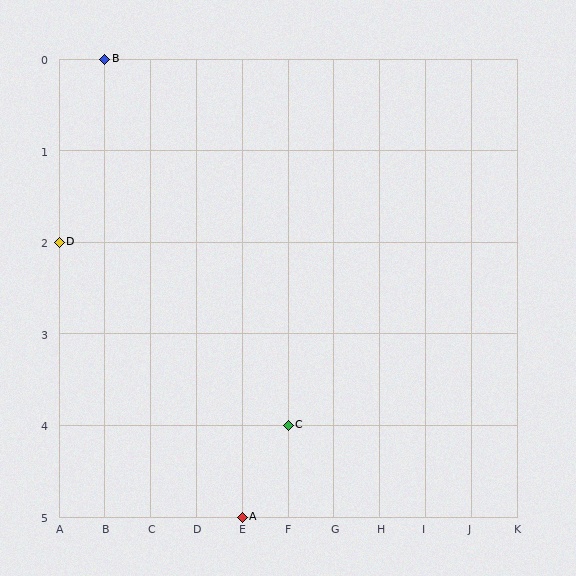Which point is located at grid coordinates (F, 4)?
Point C is at (F, 4).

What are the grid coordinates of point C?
Point C is at grid coordinates (F, 4).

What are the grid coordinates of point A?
Point A is at grid coordinates (E, 5).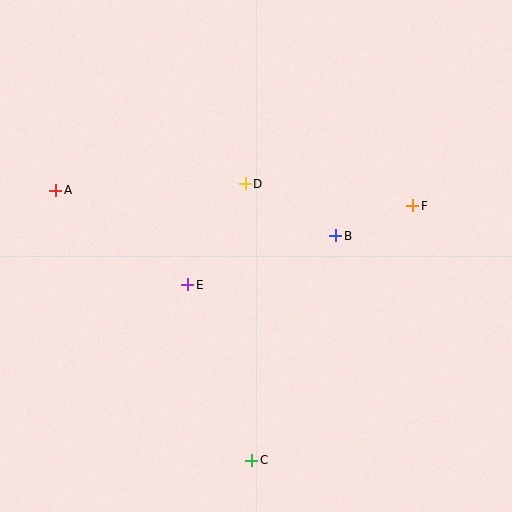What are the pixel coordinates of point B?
Point B is at (336, 236).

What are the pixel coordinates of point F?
Point F is at (413, 206).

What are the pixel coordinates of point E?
Point E is at (188, 285).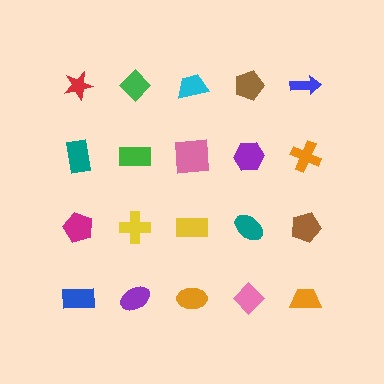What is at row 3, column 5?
A brown pentagon.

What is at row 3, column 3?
A yellow rectangle.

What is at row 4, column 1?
A blue rectangle.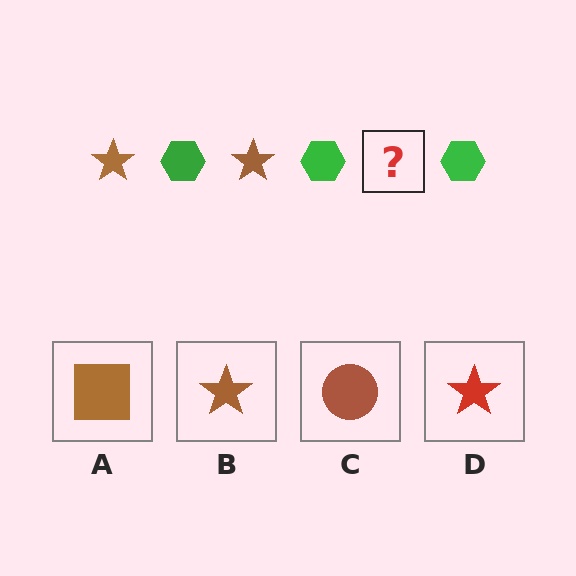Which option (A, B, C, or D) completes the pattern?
B.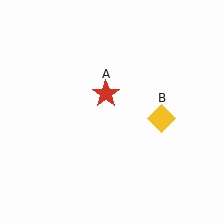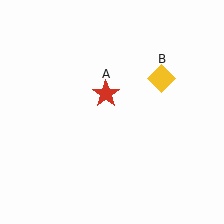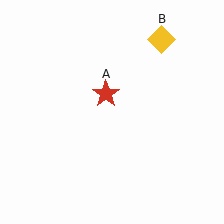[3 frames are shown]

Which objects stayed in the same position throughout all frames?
Red star (object A) remained stationary.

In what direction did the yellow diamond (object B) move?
The yellow diamond (object B) moved up.